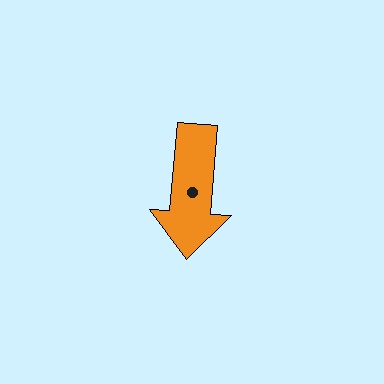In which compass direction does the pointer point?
South.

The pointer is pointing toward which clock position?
Roughly 6 o'clock.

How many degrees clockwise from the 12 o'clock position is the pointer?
Approximately 185 degrees.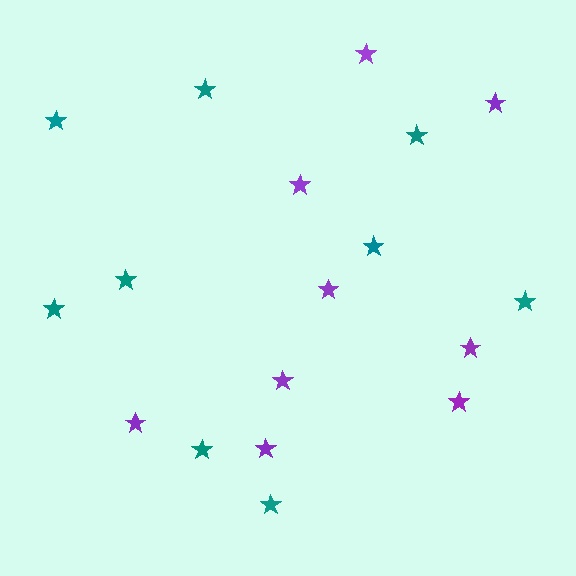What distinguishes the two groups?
There are 2 groups: one group of purple stars (9) and one group of teal stars (9).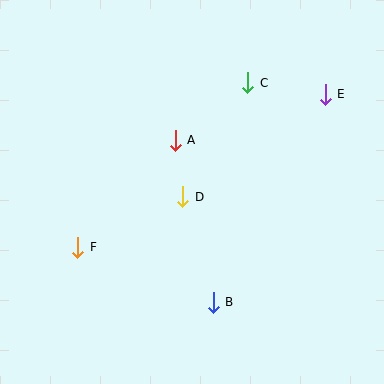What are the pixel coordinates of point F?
Point F is at (78, 247).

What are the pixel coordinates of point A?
Point A is at (175, 140).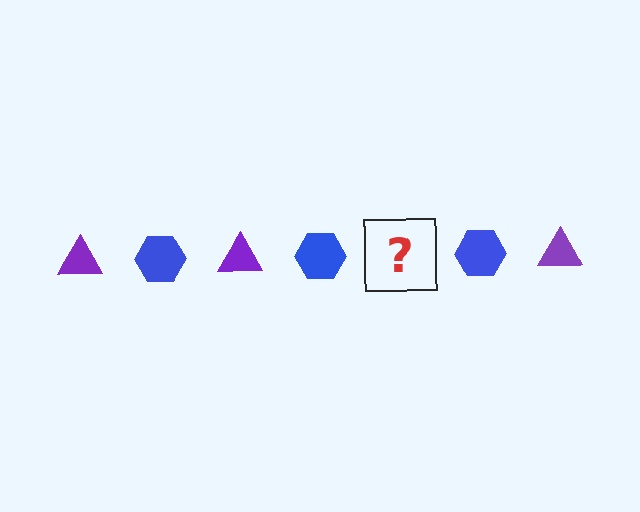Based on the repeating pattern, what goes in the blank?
The blank should be a purple triangle.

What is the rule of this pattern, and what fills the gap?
The rule is that the pattern alternates between purple triangle and blue hexagon. The gap should be filled with a purple triangle.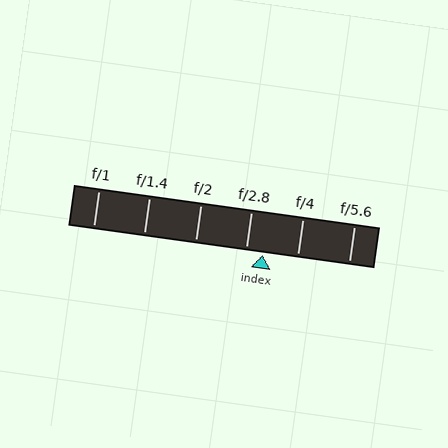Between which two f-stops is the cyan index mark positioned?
The index mark is between f/2.8 and f/4.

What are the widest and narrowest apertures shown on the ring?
The widest aperture shown is f/1 and the narrowest is f/5.6.